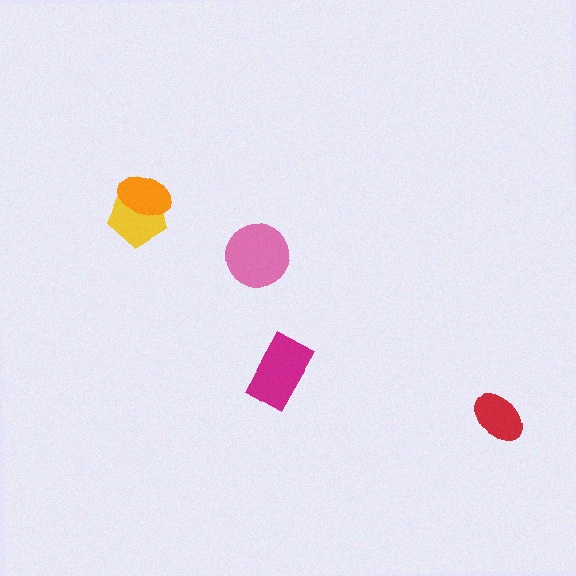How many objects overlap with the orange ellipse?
1 object overlaps with the orange ellipse.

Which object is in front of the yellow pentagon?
The orange ellipse is in front of the yellow pentagon.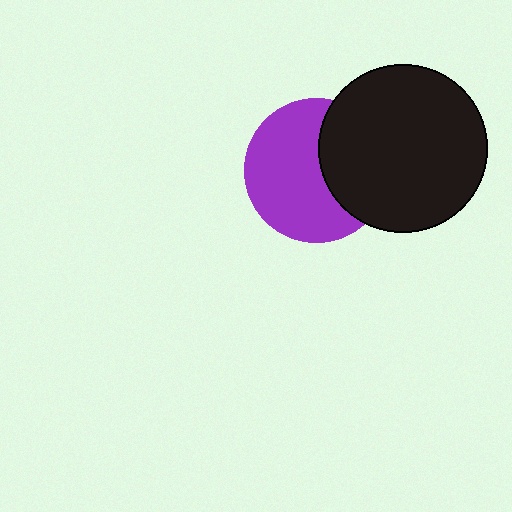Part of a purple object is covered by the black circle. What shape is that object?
It is a circle.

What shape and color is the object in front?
The object in front is a black circle.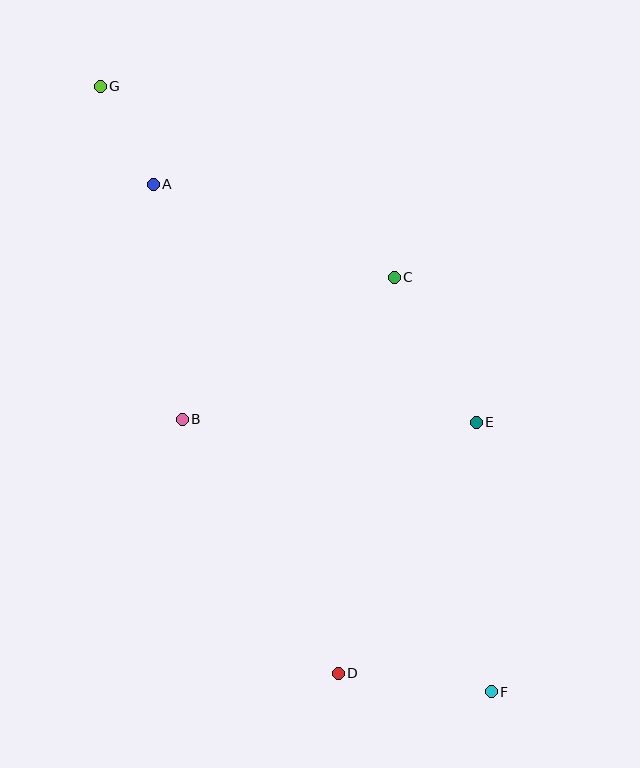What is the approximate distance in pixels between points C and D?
The distance between C and D is approximately 400 pixels.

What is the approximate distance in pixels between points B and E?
The distance between B and E is approximately 294 pixels.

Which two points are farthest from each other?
Points F and G are farthest from each other.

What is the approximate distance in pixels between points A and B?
The distance between A and B is approximately 237 pixels.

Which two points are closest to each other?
Points A and G are closest to each other.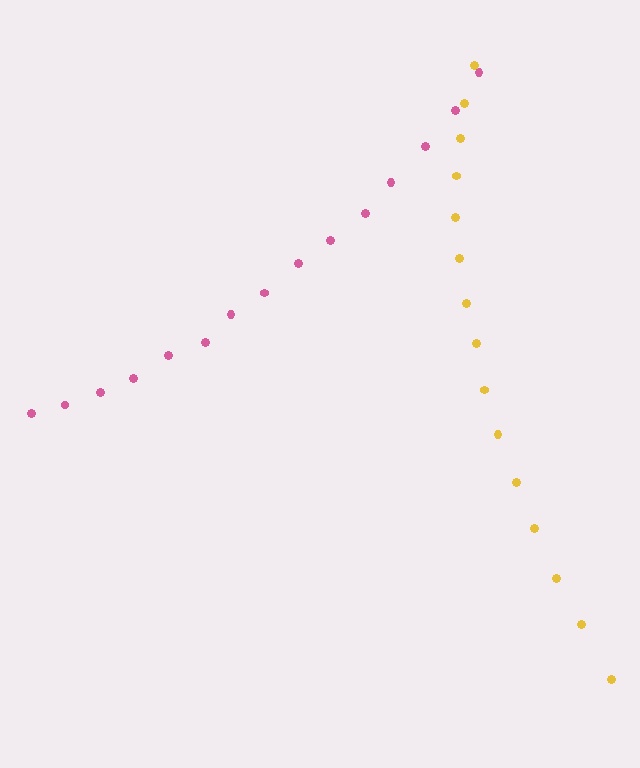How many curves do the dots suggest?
There are 2 distinct paths.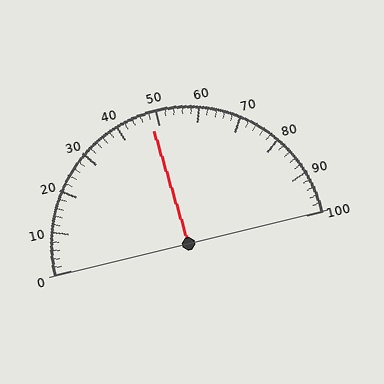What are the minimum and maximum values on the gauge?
The gauge ranges from 0 to 100.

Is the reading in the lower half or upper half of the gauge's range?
The reading is in the lower half of the range (0 to 100).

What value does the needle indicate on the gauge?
The needle indicates approximately 48.